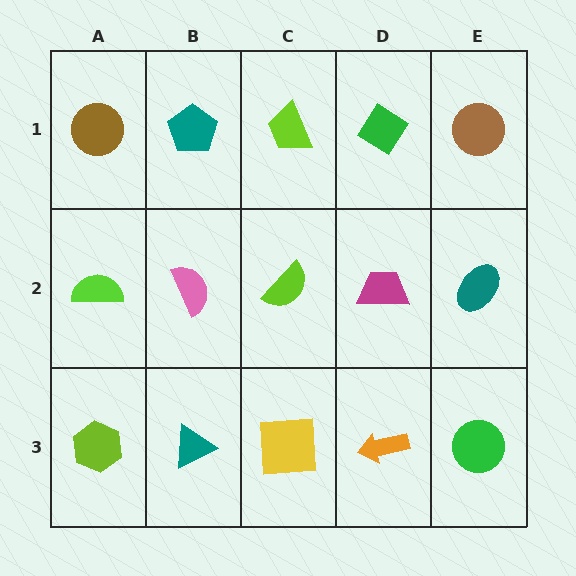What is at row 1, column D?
A green diamond.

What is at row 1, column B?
A teal pentagon.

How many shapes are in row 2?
5 shapes.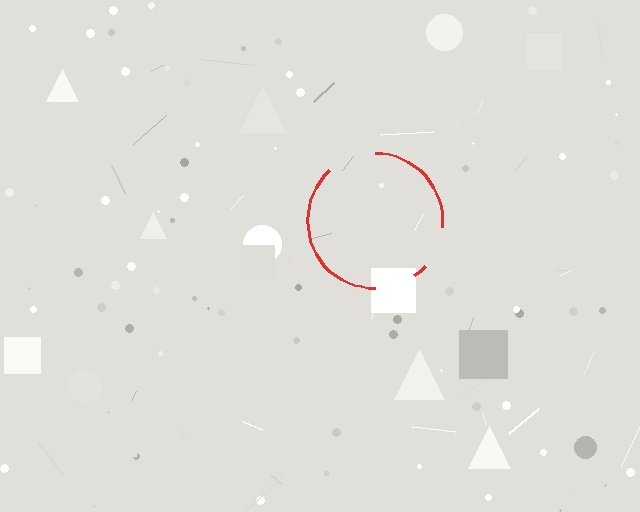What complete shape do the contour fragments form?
The contour fragments form a circle.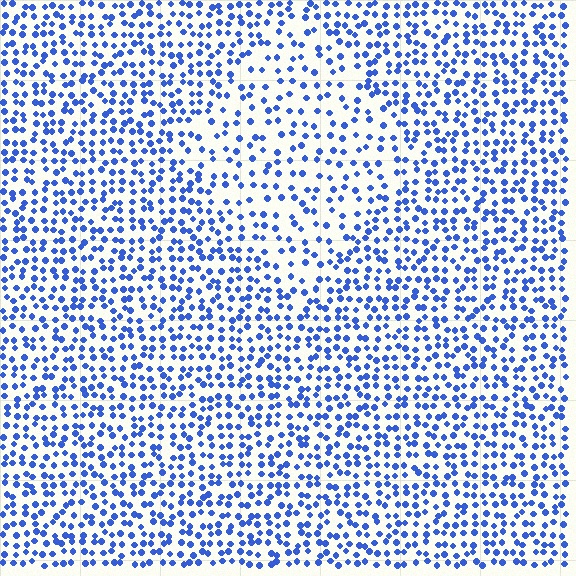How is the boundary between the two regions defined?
The boundary is defined by a change in element density (approximately 1.7x ratio). All elements are the same color, size, and shape.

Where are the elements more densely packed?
The elements are more densely packed outside the diamond boundary.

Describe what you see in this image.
The image contains small blue elements arranged at two different densities. A diamond-shaped region is visible where the elements are less densely packed than the surrounding area.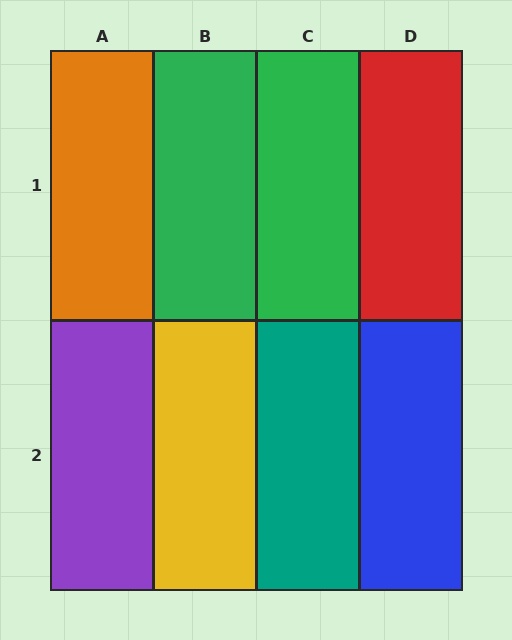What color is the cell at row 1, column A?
Orange.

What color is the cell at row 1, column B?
Green.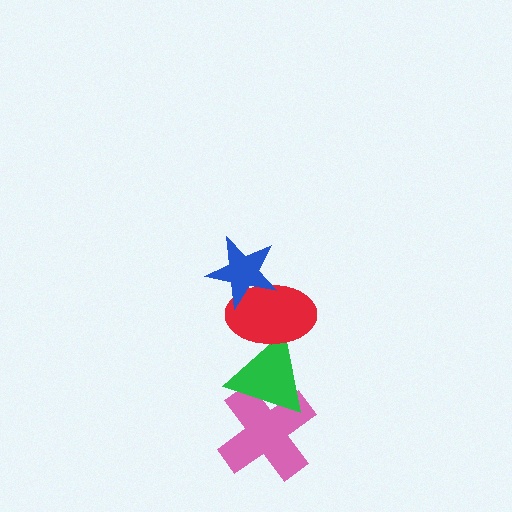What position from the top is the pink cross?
The pink cross is 4th from the top.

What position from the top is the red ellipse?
The red ellipse is 2nd from the top.